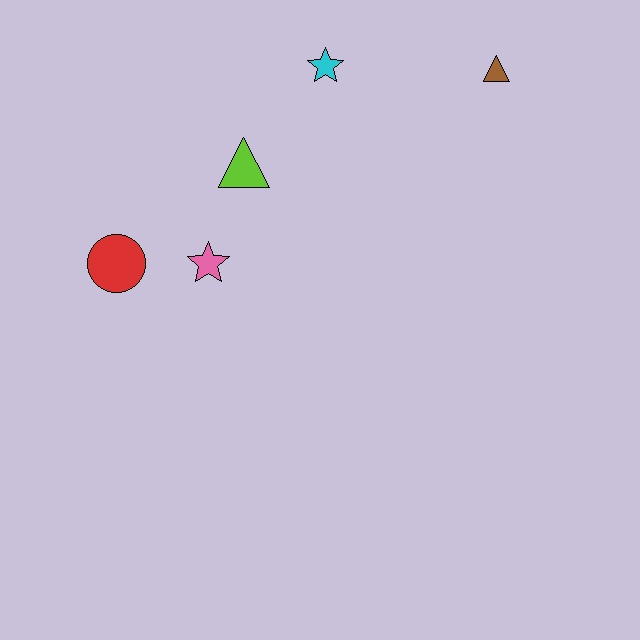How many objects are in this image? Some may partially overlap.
There are 5 objects.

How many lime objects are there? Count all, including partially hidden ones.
There is 1 lime object.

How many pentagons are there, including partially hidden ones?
There are no pentagons.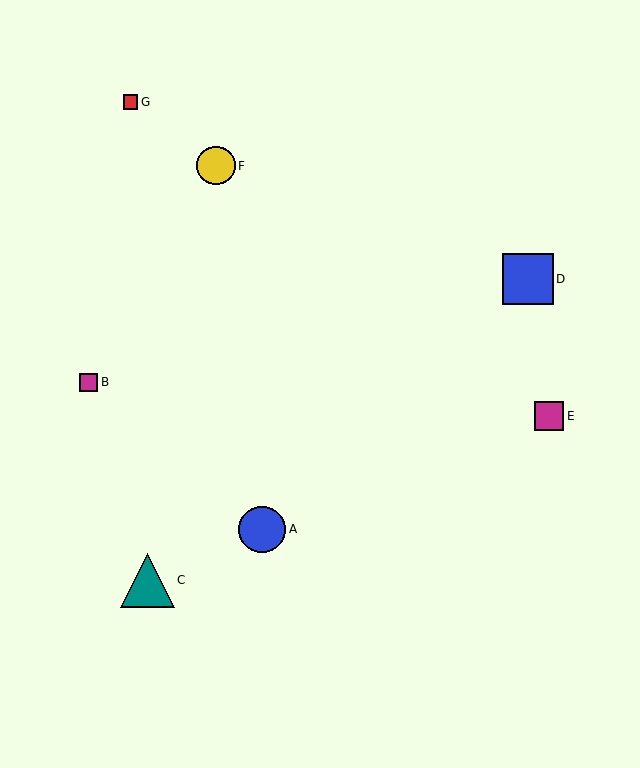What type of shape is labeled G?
Shape G is a red square.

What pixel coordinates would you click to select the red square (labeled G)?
Click at (131, 102) to select the red square G.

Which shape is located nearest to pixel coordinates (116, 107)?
The red square (labeled G) at (131, 102) is nearest to that location.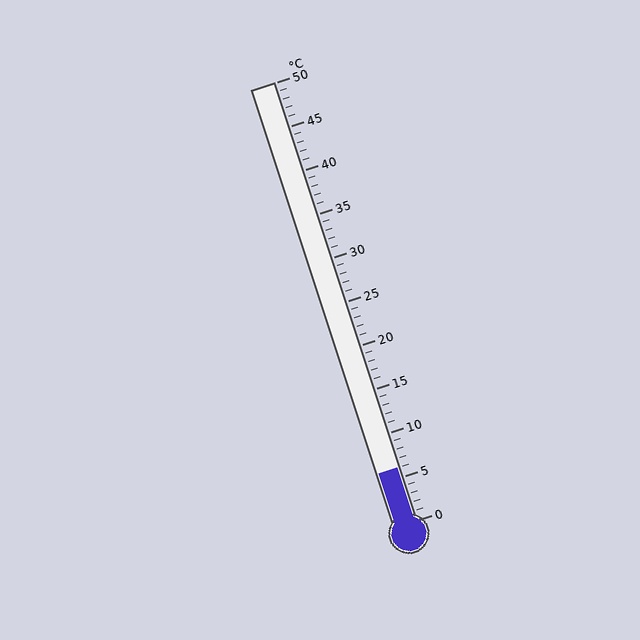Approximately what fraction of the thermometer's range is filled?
The thermometer is filled to approximately 10% of its range.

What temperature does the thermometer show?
The thermometer shows approximately 6°C.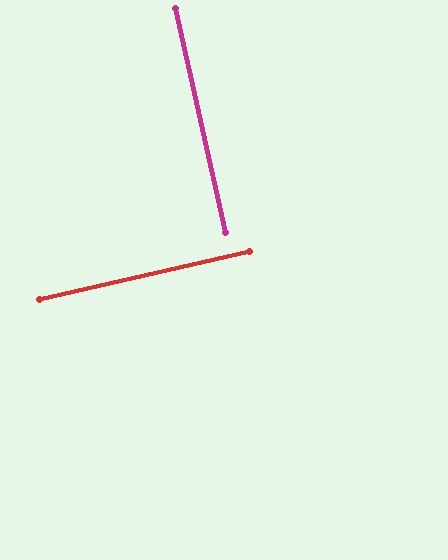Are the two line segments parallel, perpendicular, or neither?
Perpendicular — they meet at approximately 90°.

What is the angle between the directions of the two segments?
Approximately 90 degrees.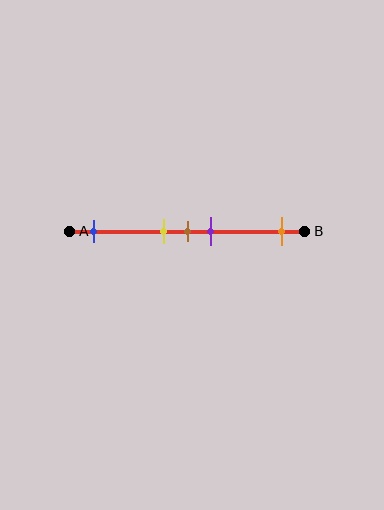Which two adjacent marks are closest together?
The yellow and brown marks are the closest adjacent pair.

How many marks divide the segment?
There are 5 marks dividing the segment.